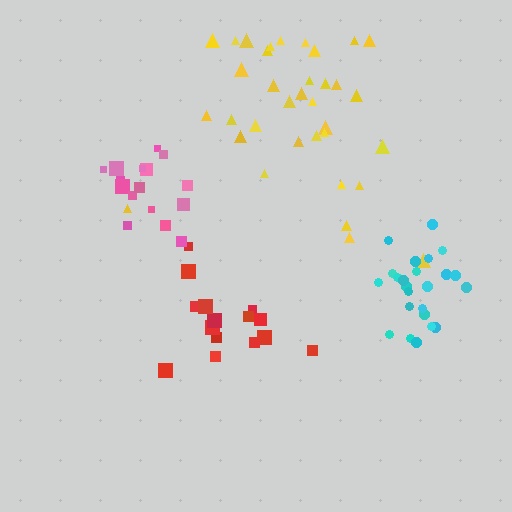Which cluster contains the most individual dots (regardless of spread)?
Yellow (35).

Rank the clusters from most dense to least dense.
cyan, pink, red, yellow.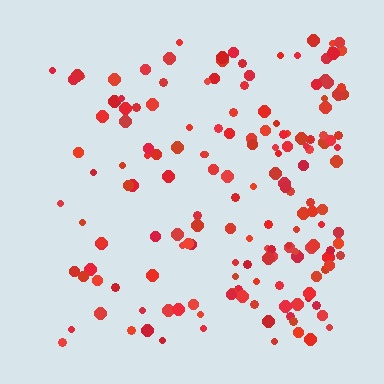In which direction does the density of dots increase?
From left to right, with the right side densest.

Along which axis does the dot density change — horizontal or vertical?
Horizontal.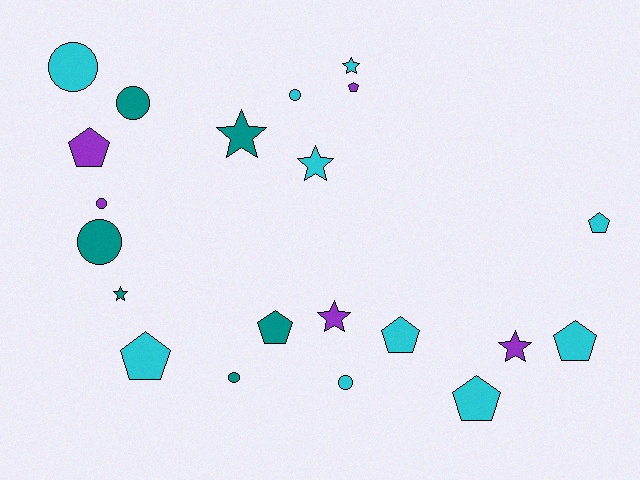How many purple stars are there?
There are 2 purple stars.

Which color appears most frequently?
Cyan, with 10 objects.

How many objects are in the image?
There are 21 objects.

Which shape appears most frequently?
Pentagon, with 8 objects.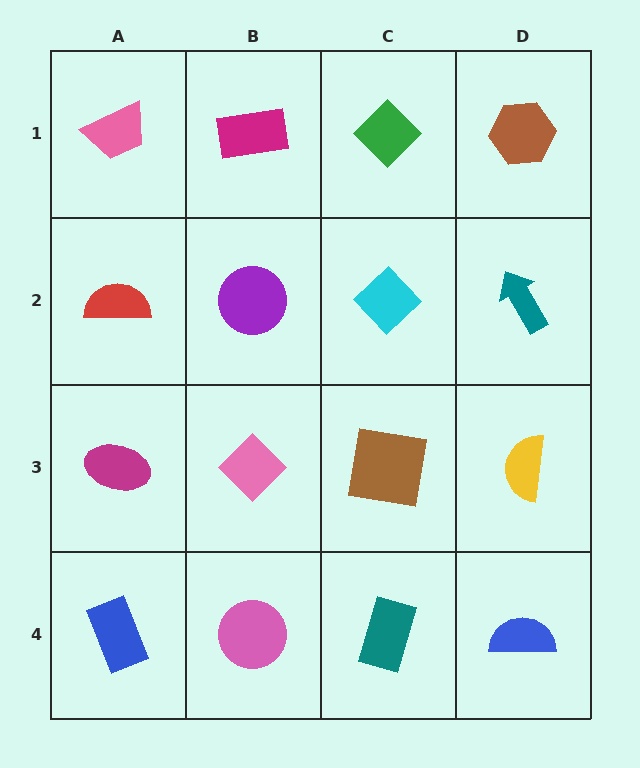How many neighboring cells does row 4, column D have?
2.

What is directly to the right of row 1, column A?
A magenta rectangle.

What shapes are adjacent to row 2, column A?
A pink trapezoid (row 1, column A), a magenta ellipse (row 3, column A), a purple circle (row 2, column B).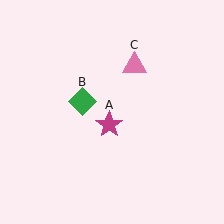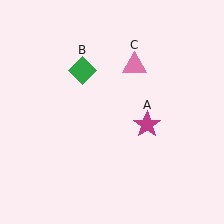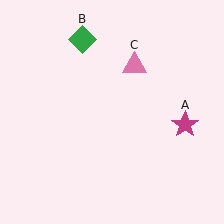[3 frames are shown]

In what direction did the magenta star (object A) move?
The magenta star (object A) moved right.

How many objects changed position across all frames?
2 objects changed position: magenta star (object A), green diamond (object B).